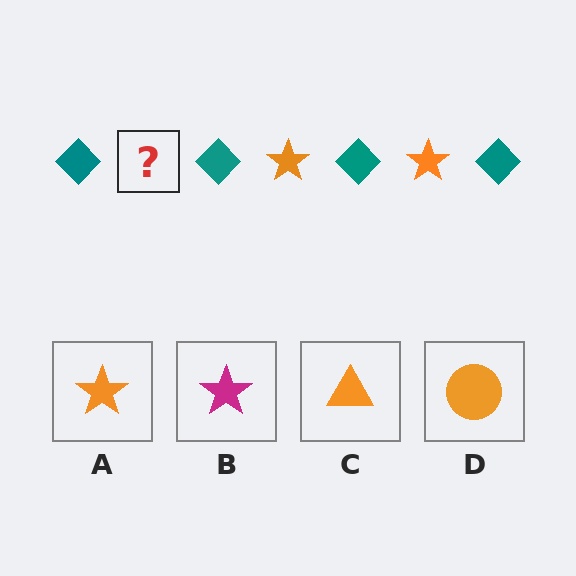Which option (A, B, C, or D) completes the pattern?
A.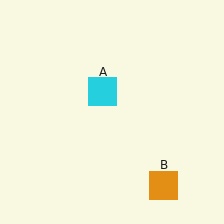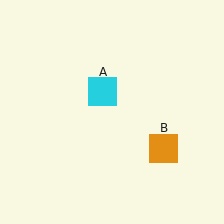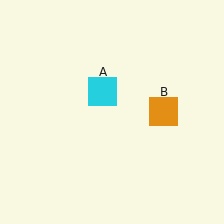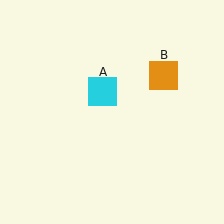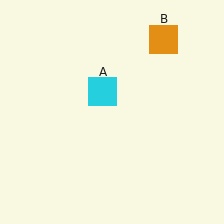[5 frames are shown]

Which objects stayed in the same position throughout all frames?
Cyan square (object A) remained stationary.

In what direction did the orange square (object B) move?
The orange square (object B) moved up.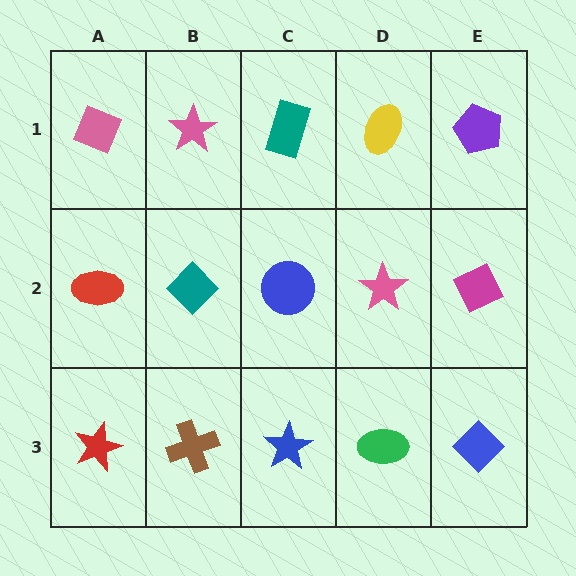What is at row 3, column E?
A blue diamond.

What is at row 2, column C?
A blue circle.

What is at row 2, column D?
A pink star.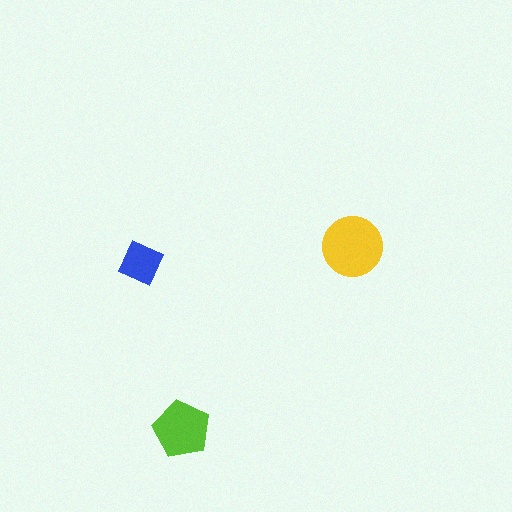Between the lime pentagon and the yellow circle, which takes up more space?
The yellow circle.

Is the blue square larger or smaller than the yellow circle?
Smaller.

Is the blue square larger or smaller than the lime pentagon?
Smaller.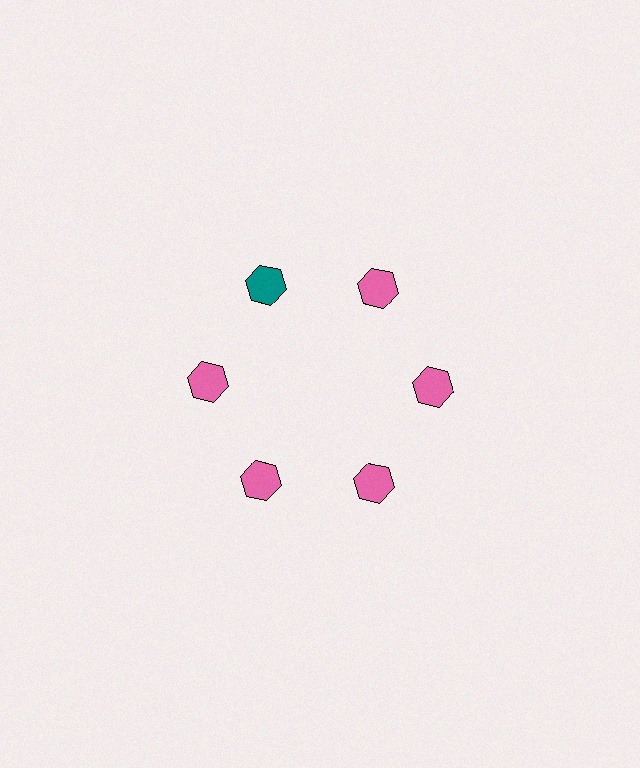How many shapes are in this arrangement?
There are 6 shapes arranged in a ring pattern.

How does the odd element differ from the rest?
It has a different color: teal instead of pink.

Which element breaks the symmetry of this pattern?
The teal hexagon at roughly the 11 o'clock position breaks the symmetry. All other shapes are pink hexagons.